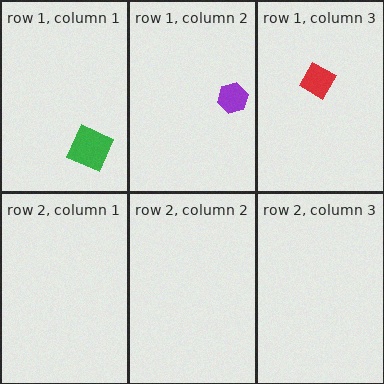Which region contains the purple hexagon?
The row 1, column 2 region.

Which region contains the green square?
The row 1, column 1 region.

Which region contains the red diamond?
The row 1, column 3 region.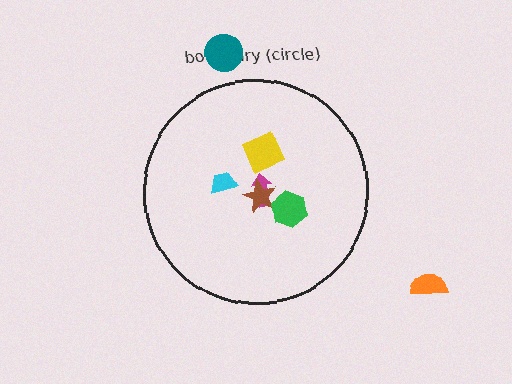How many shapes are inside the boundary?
5 inside, 2 outside.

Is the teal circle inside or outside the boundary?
Outside.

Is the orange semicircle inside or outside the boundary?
Outside.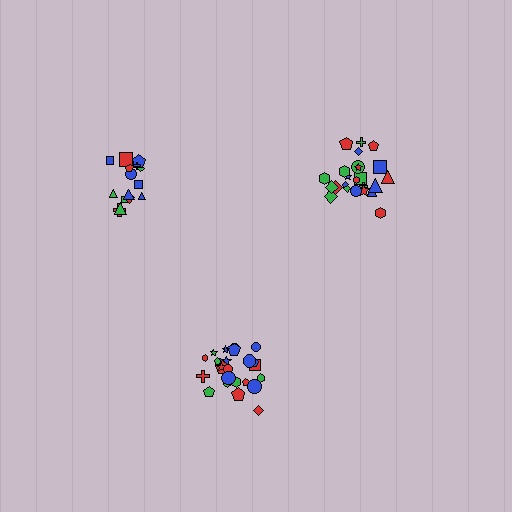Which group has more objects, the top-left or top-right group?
The top-right group.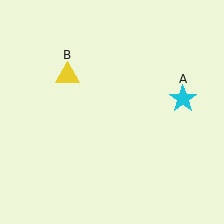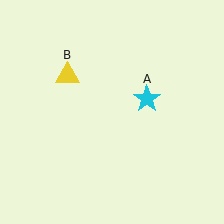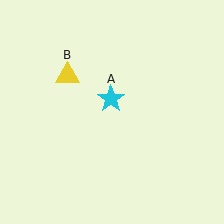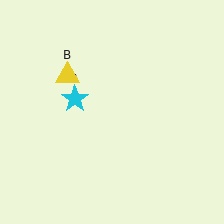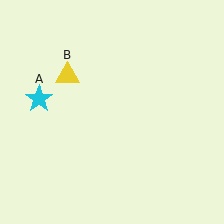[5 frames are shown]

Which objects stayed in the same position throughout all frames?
Yellow triangle (object B) remained stationary.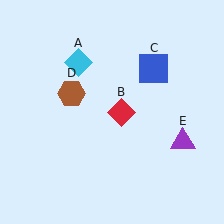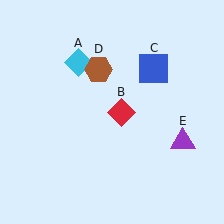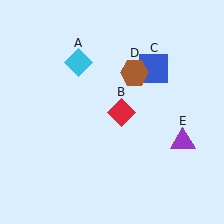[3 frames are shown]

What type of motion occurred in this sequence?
The brown hexagon (object D) rotated clockwise around the center of the scene.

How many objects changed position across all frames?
1 object changed position: brown hexagon (object D).